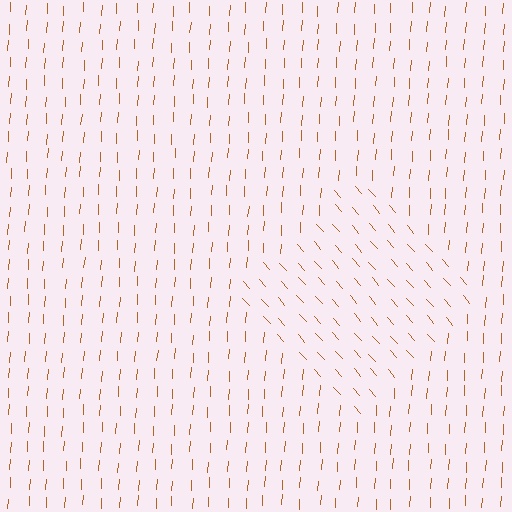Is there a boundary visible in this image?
Yes, there is a texture boundary formed by a change in line orientation.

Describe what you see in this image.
The image is filled with small brown line segments. A diamond region in the image has lines oriented differently from the surrounding lines, creating a visible texture boundary.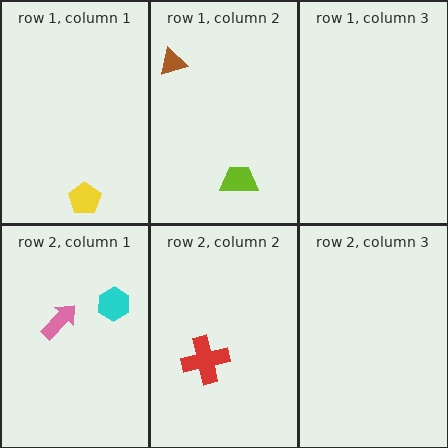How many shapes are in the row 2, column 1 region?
2.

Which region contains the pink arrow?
The row 2, column 1 region.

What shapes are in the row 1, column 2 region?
The lime trapezoid, the brown triangle.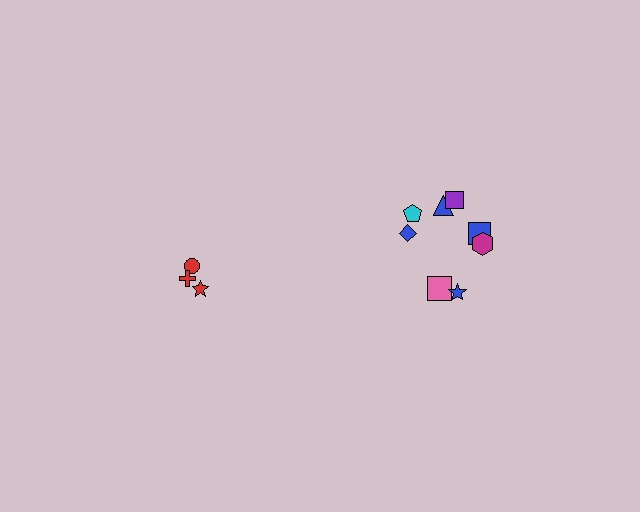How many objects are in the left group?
There are 3 objects.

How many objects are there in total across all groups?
There are 11 objects.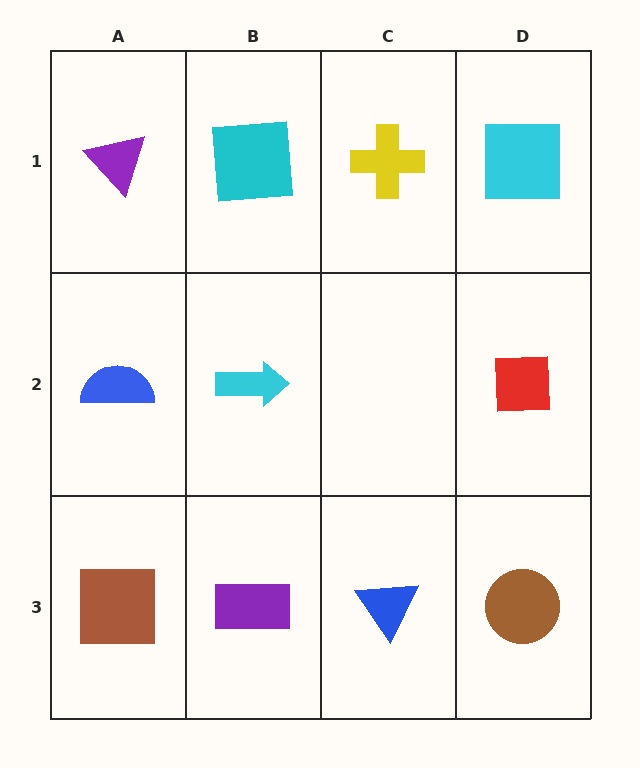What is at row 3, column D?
A brown circle.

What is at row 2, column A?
A blue semicircle.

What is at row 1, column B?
A cyan square.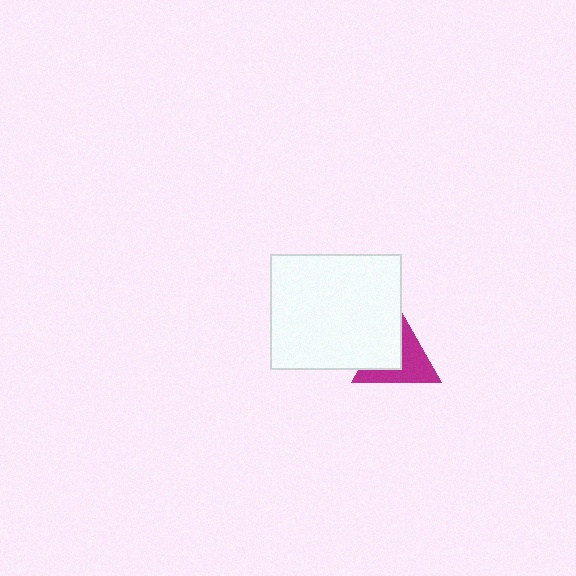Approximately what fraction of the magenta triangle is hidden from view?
Roughly 43% of the magenta triangle is hidden behind the white rectangle.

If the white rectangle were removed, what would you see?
You would see the complete magenta triangle.